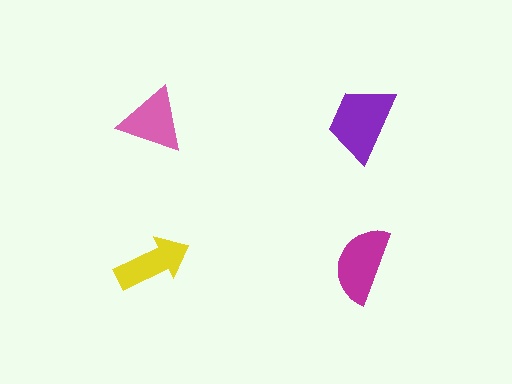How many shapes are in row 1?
2 shapes.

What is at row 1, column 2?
A purple trapezoid.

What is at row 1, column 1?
A pink triangle.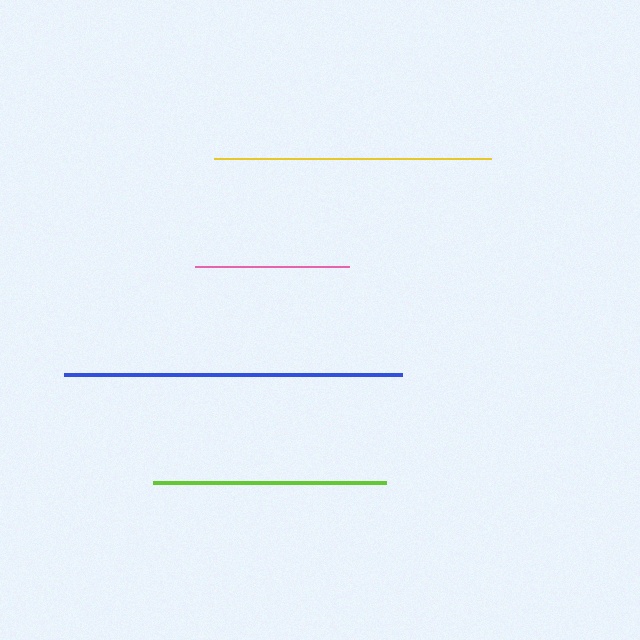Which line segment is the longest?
The blue line is the longest at approximately 338 pixels.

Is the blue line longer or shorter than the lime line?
The blue line is longer than the lime line.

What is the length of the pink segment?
The pink segment is approximately 154 pixels long.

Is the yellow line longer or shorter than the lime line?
The yellow line is longer than the lime line.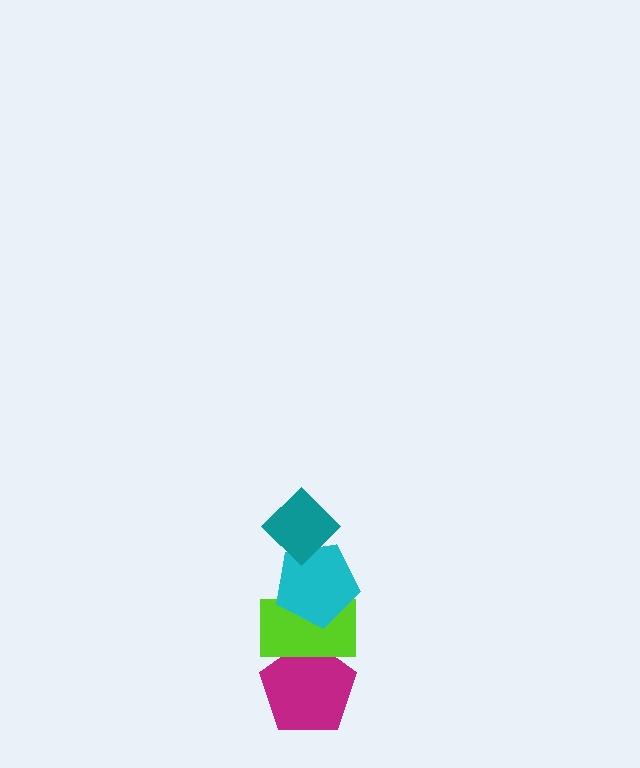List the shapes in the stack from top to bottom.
From top to bottom: the teal diamond, the cyan pentagon, the lime rectangle, the magenta pentagon.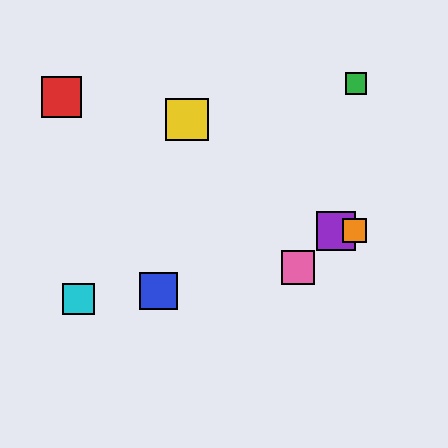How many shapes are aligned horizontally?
2 shapes (the purple square, the orange square) are aligned horizontally.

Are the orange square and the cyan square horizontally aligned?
No, the orange square is at y≈231 and the cyan square is at y≈299.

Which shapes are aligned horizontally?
The purple square, the orange square are aligned horizontally.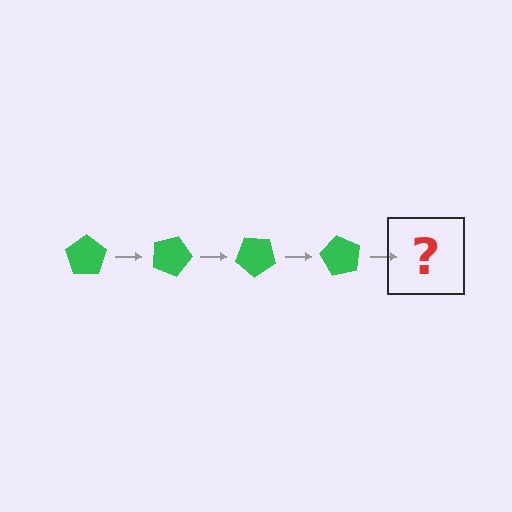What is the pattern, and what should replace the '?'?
The pattern is that the pentagon rotates 20 degrees each step. The '?' should be a green pentagon rotated 80 degrees.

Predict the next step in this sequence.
The next step is a green pentagon rotated 80 degrees.